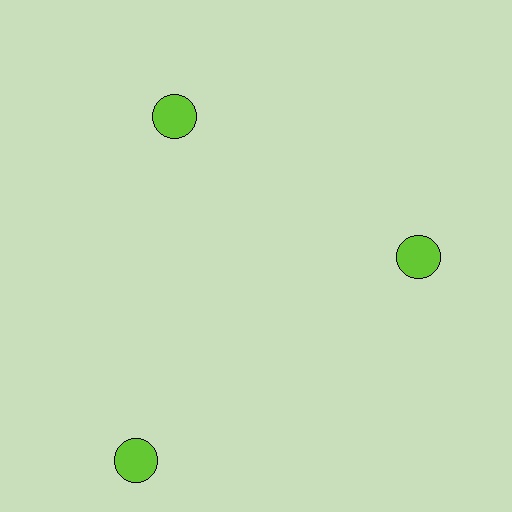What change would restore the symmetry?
The symmetry would be restored by moving it inward, back onto the ring so that all 3 circles sit at equal angles and equal distance from the center.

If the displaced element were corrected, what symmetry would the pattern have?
It would have 3-fold rotational symmetry — the pattern would map onto itself every 120 degrees.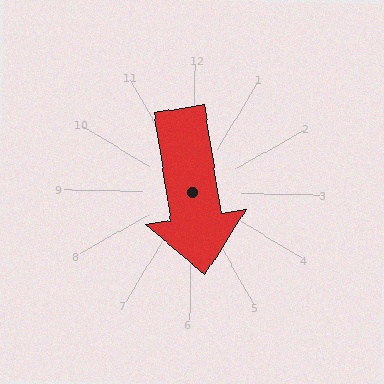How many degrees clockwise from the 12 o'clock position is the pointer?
Approximately 170 degrees.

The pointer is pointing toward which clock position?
Roughly 6 o'clock.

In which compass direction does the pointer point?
South.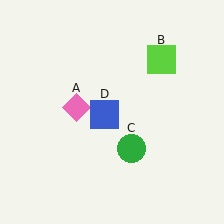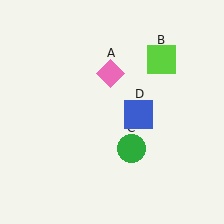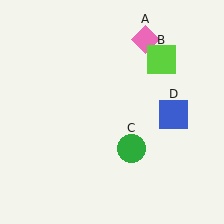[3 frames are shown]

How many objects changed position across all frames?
2 objects changed position: pink diamond (object A), blue square (object D).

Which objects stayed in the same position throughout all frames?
Lime square (object B) and green circle (object C) remained stationary.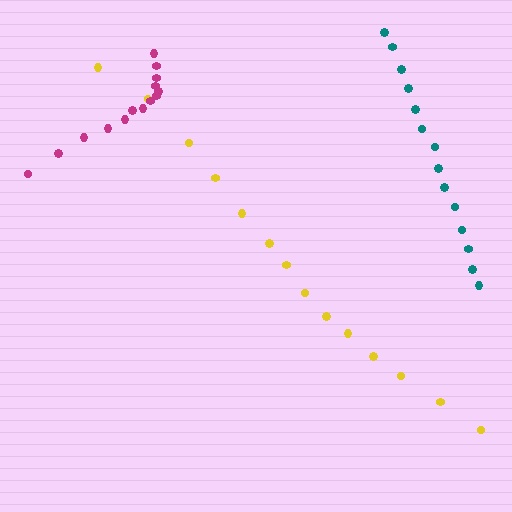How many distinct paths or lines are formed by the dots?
There are 3 distinct paths.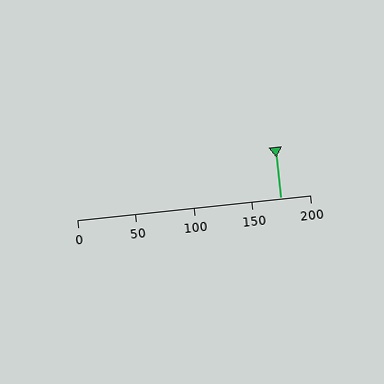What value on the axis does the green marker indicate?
The marker indicates approximately 175.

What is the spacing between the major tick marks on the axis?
The major ticks are spaced 50 apart.